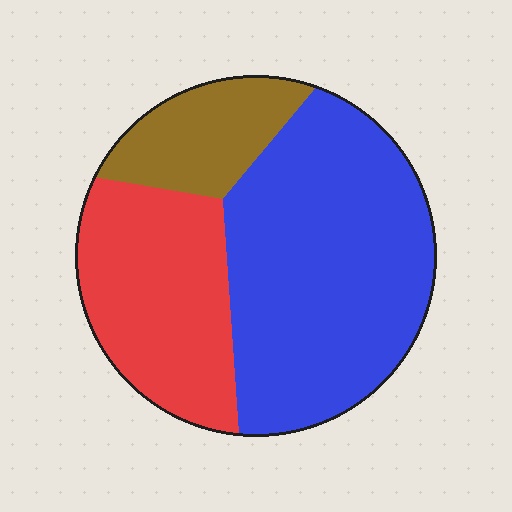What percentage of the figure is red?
Red takes up between a sixth and a third of the figure.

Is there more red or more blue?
Blue.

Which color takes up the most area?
Blue, at roughly 55%.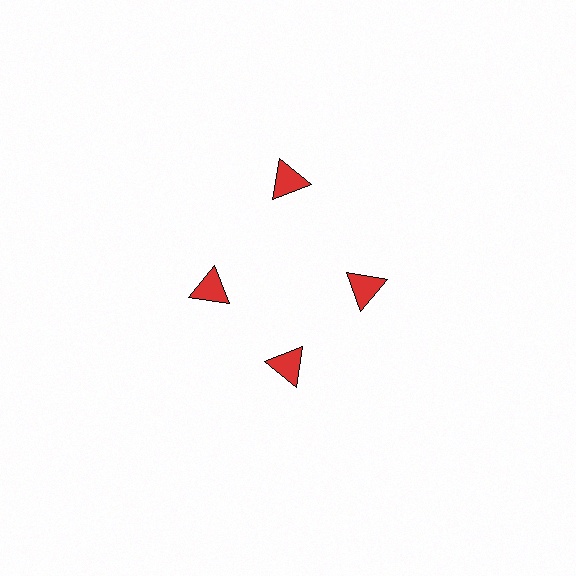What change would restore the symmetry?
The symmetry would be restored by moving it inward, back onto the ring so that all 4 triangles sit at equal angles and equal distance from the center.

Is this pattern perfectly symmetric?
No. The 4 red triangles are arranged in a ring, but one element near the 12 o'clock position is pushed outward from the center, breaking the 4-fold rotational symmetry.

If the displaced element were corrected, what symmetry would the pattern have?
It would have 4-fold rotational symmetry — the pattern would map onto itself every 90 degrees.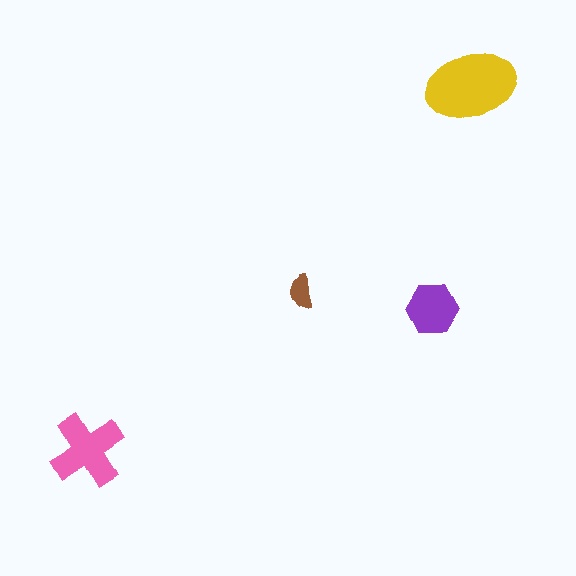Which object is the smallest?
The brown semicircle.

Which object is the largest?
The yellow ellipse.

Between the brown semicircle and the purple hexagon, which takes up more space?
The purple hexagon.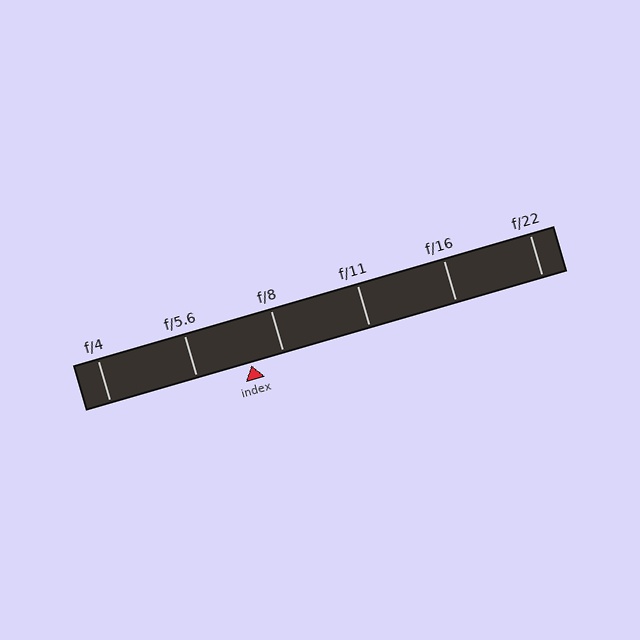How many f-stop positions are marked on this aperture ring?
There are 6 f-stop positions marked.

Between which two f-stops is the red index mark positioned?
The index mark is between f/5.6 and f/8.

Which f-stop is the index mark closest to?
The index mark is closest to f/8.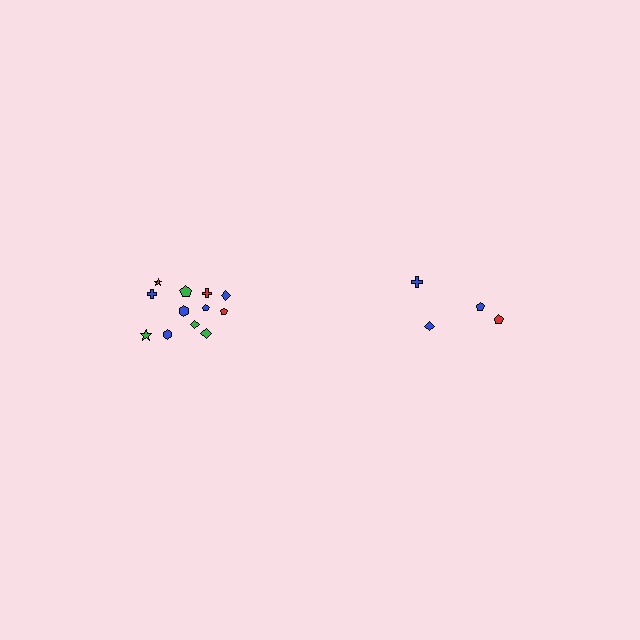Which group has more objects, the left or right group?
The left group.